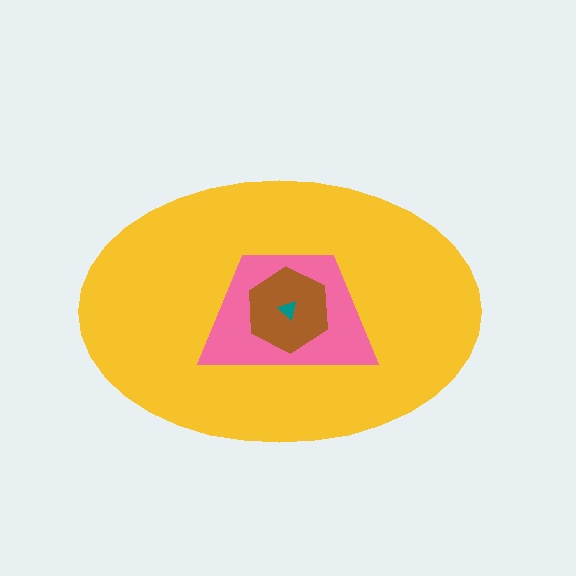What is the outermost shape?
The yellow ellipse.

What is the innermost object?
The teal triangle.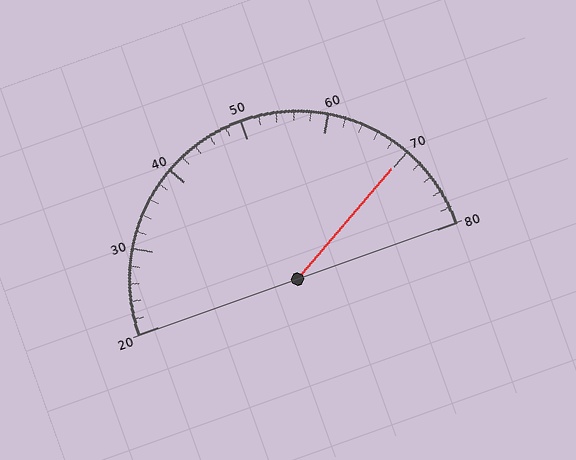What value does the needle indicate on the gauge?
The needle indicates approximately 70.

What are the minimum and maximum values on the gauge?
The gauge ranges from 20 to 80.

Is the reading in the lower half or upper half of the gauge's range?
The reading is in the upper half of the range (20 to 80).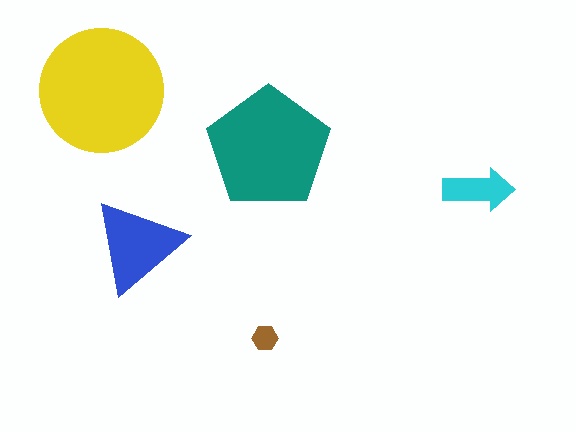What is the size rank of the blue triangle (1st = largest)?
3rd.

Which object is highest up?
The yellow circle is topmost.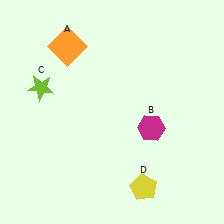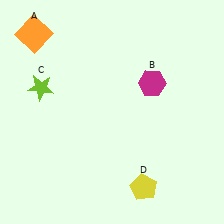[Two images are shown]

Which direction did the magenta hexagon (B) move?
The magenta hexagon (B) moved up.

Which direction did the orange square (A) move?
The orange square (A) moved left.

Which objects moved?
The objects that moved are: the orange square (A), the magenta hexagon (B).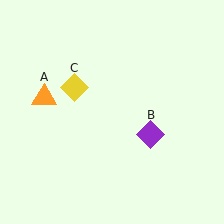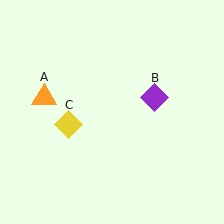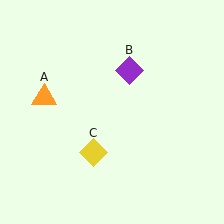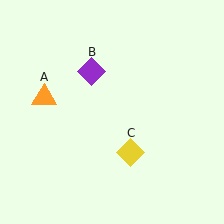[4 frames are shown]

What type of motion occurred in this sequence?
The purple diamond (object B), yellow diamond (object C) rotated counterclockwise around the center of the scene.